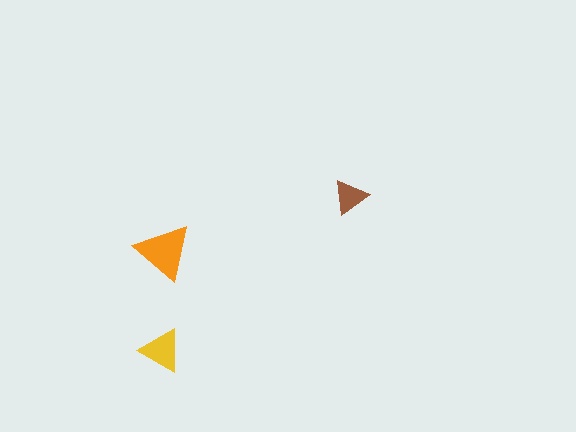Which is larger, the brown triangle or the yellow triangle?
The yellow one.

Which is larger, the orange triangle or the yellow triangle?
The orange one.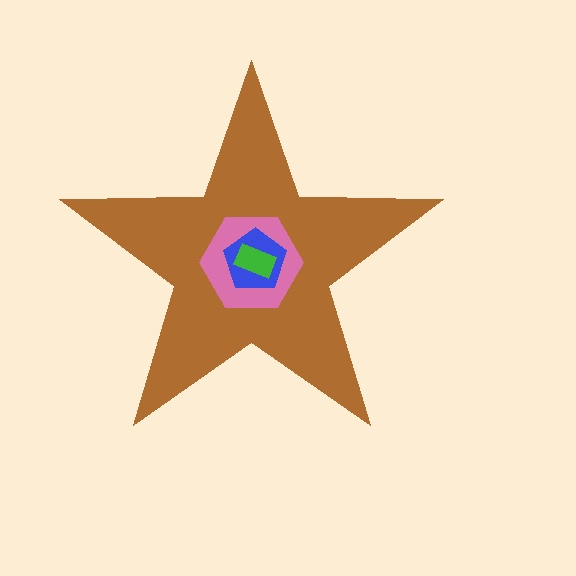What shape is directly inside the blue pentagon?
The green rectangle.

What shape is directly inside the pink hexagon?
The blue pentagon.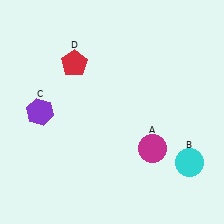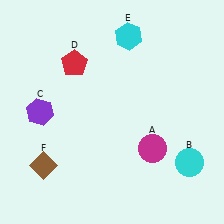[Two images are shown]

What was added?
A cyan hexagon (E), a brown diamond (F) were added in Image 2.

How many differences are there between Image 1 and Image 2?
There are 2 differences between the two images.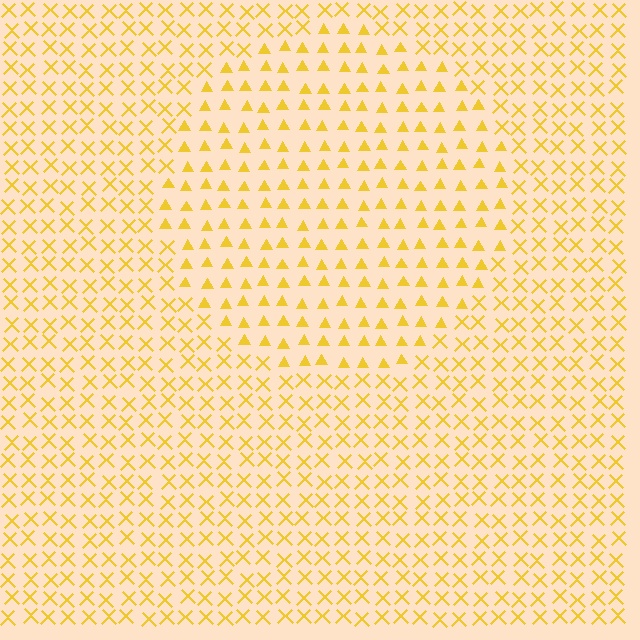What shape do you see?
I see a circle.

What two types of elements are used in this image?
The image uses triangles inside the circle region and X marks outside it.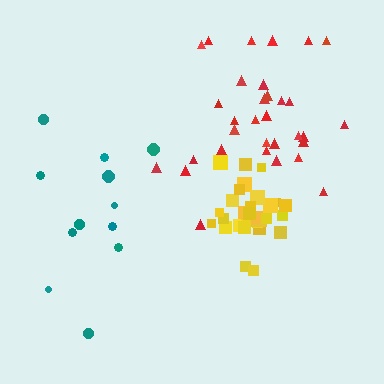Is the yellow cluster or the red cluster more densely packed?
Yellow.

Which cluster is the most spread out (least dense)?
Teal.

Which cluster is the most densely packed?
Yellow.